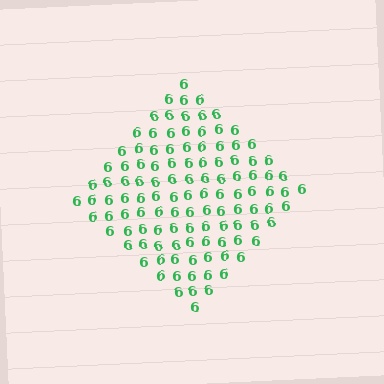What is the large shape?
The large shape is a diamond.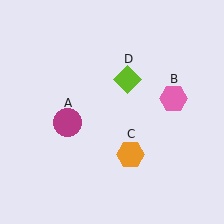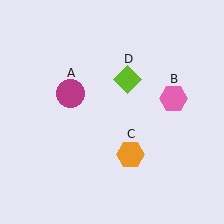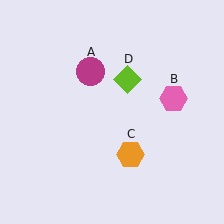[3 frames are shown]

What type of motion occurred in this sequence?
The magenta circle (object A) rotated clockwise around the center of the scene.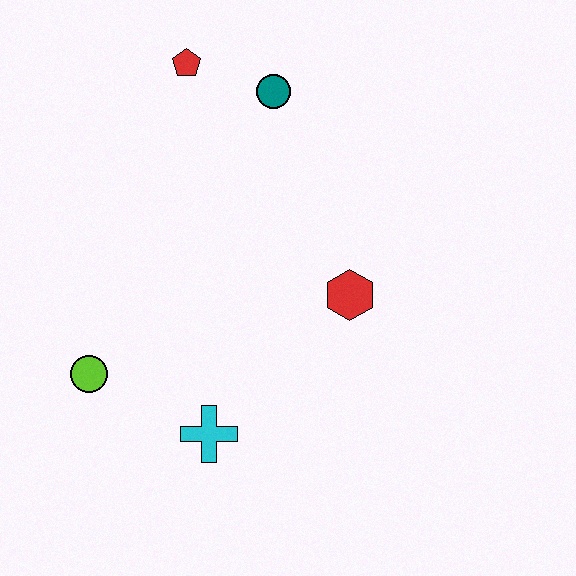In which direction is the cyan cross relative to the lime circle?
The cyan cross is to the right of the lime circle.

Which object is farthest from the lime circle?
The teal circle is farthest from the lime circle.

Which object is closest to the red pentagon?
The teal circle is closest to the red pentagon.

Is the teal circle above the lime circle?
Yes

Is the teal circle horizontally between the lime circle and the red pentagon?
No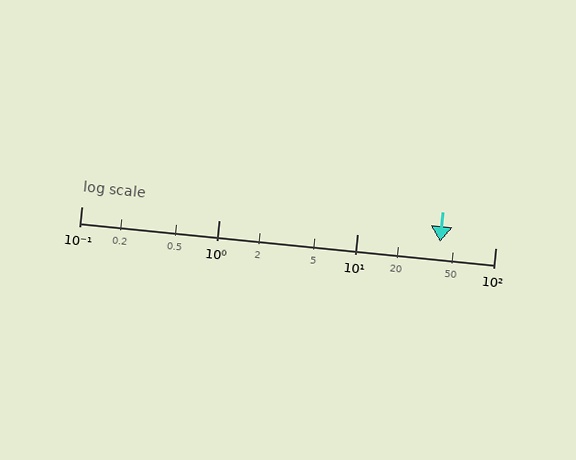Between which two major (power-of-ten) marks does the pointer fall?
The pointer is between 10 and 100.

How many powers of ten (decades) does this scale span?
The scale spans 3 decades, from 0.1 to 100.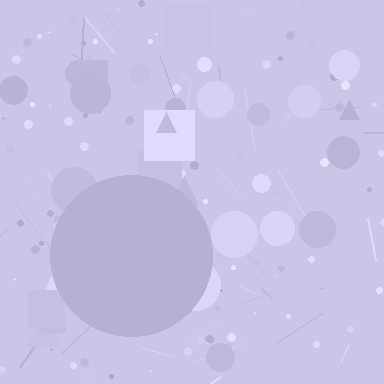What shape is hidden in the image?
A circle is hidden in the image.